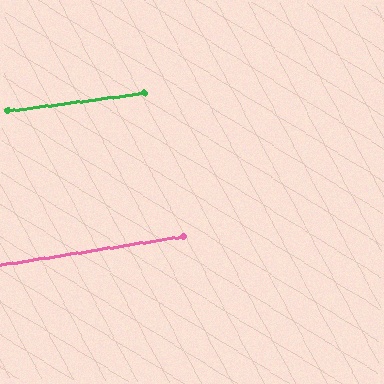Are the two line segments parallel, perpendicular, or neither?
Parallel — their directions differ by only 1.4°.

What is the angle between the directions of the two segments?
Approximately 1 degree.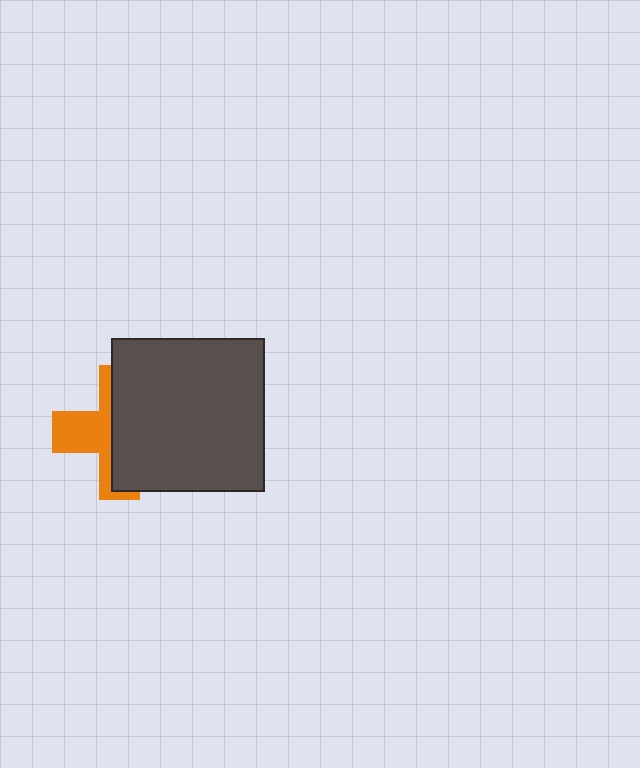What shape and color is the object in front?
The object in front is a dark gray square.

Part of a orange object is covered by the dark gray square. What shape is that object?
It is a cross.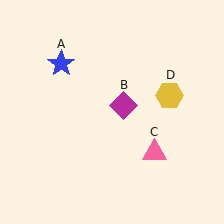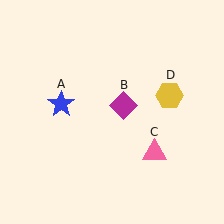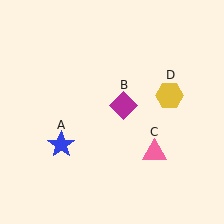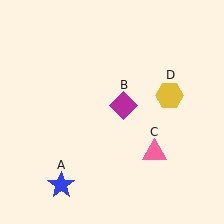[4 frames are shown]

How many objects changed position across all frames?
1 object changed position: blue star (object A).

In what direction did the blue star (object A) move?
The blue star (object A) moved down.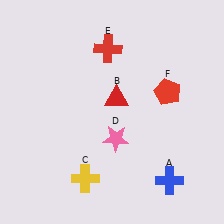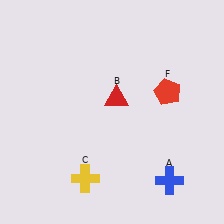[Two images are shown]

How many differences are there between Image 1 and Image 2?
There are 2 differences between the two images.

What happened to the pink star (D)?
The pink star (D) was removed in Image 2. It was in the bottom-right area of Image 1.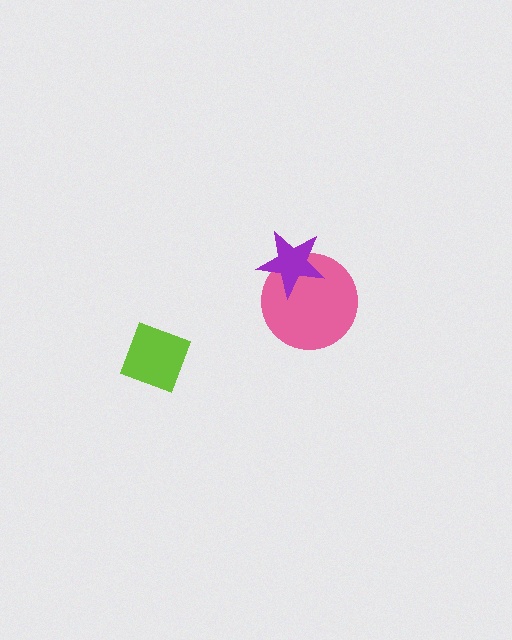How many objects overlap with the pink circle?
1 object overlaps with the pink circle.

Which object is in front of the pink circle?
The purple star is in front of the pink circle.